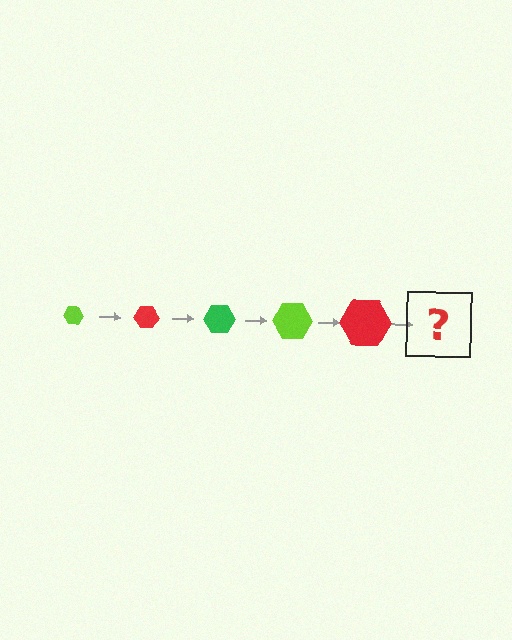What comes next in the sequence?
The next element should be a green hexagon, larger than the previous one.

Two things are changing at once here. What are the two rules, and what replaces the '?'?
The two rules are that the hexagon grows larger each step and the color cycles through lime, red, and green. The '?' should be a green hexagon, larger than the previous one.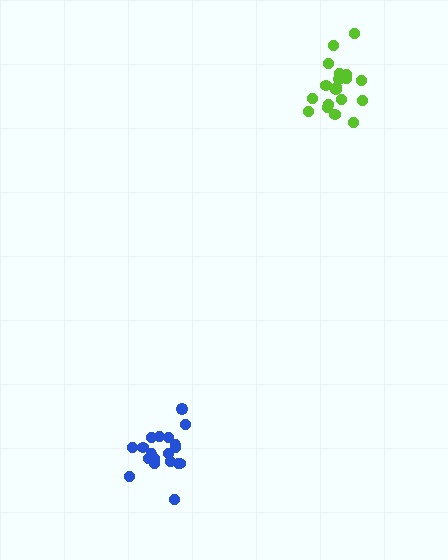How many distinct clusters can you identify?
There are 2 distinct clusters.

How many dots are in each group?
Group 1: 20 dots, Group 2: 19 dots (39 total).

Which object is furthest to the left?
The blue cluster is leftmost.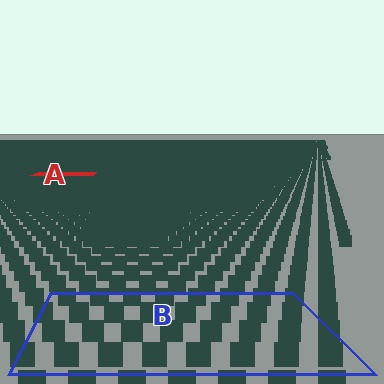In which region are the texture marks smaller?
The texture marks are smaller in region A, because it is farther away.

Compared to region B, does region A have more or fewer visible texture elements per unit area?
Region A has more texture elements per unit area — they are packed more densely because it is farther away.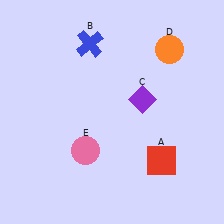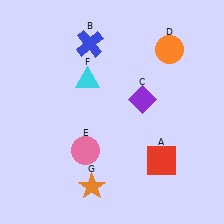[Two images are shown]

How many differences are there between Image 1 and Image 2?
There are 2 differences between the two images.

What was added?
A cyan triangle (F), an orange star (G) were added in Image 2.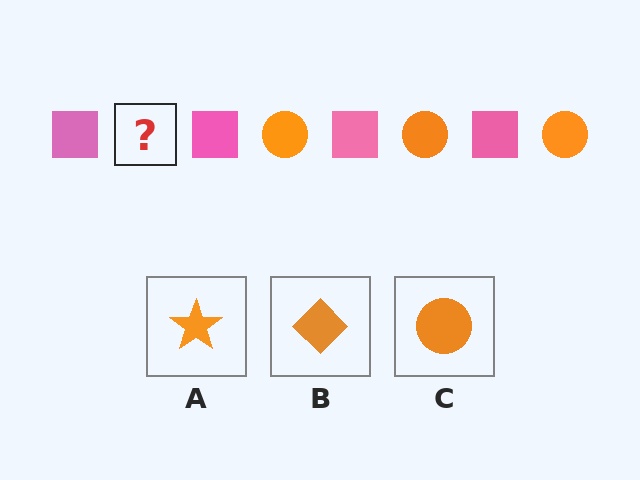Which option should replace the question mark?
Option C.